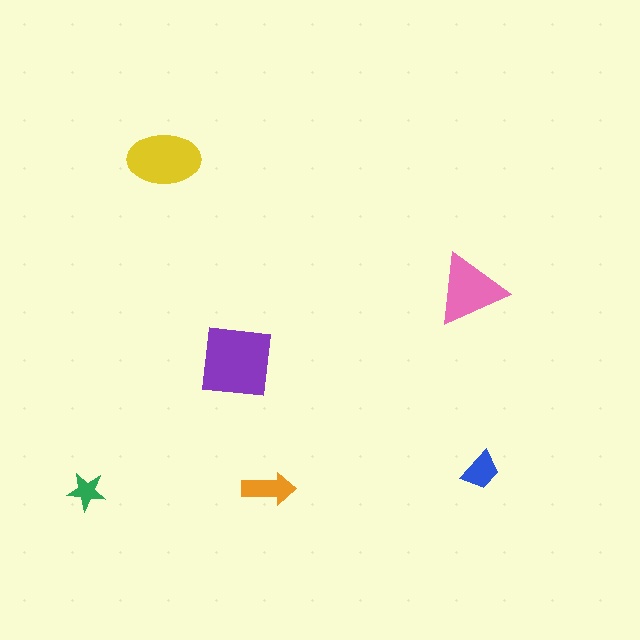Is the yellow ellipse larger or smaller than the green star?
Larger.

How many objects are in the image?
There are 6 objects in the image.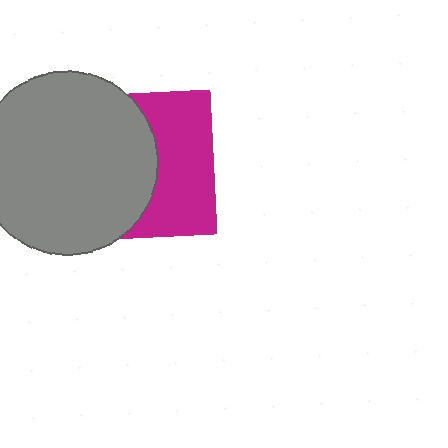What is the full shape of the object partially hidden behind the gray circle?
The partially hidden object is a magenta square.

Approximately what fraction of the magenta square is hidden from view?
Roughly 54% of the magenta square is hidden behind the gray circle.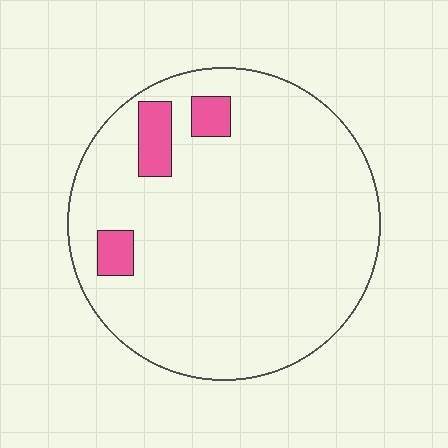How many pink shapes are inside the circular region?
3.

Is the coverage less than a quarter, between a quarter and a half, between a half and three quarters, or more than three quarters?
Less than a quarter.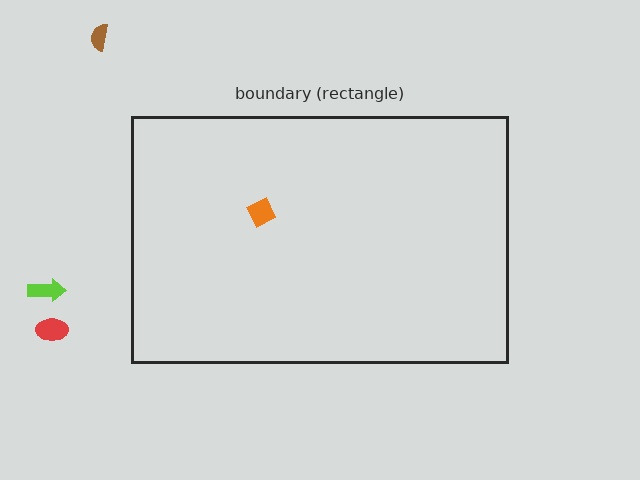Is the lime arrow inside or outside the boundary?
Outside.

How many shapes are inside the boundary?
1 inside, 3 outside.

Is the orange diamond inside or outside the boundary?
Inside.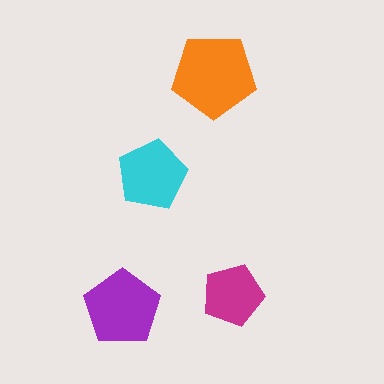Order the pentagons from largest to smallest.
the orange one, the purple one, the cyan one, the magenta one.